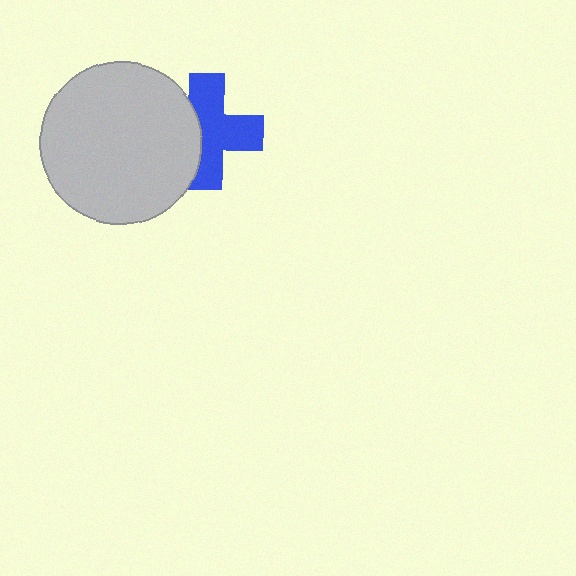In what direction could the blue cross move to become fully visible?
The blue cross could move right. That would shift it out from behind the light gray circle entirely.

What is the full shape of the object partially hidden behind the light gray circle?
The partially hidden object is a blue cross.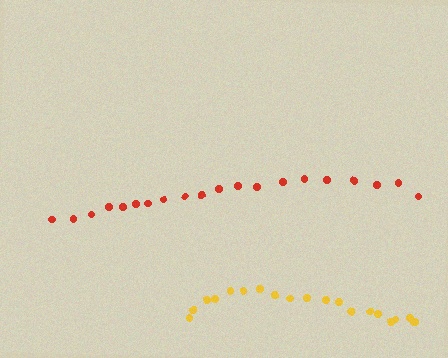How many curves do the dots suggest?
There are 2 distinct paths.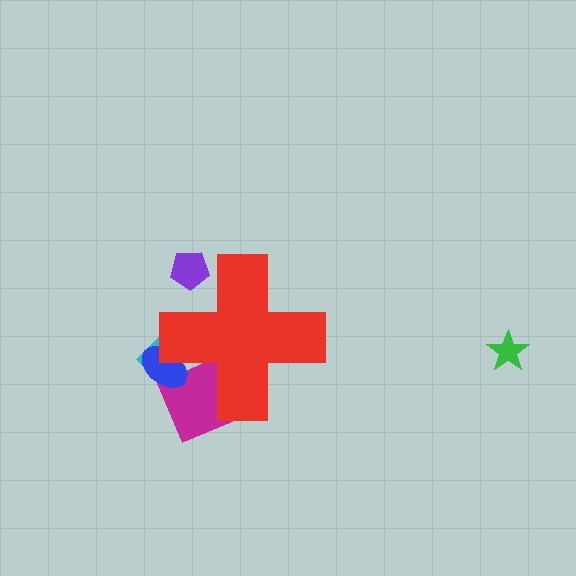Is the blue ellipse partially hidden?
Yes, the blue ellipse is partially hidden behind the red cross.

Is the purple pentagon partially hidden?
Yes, the purple pentagon is partially hidden behind the red cross.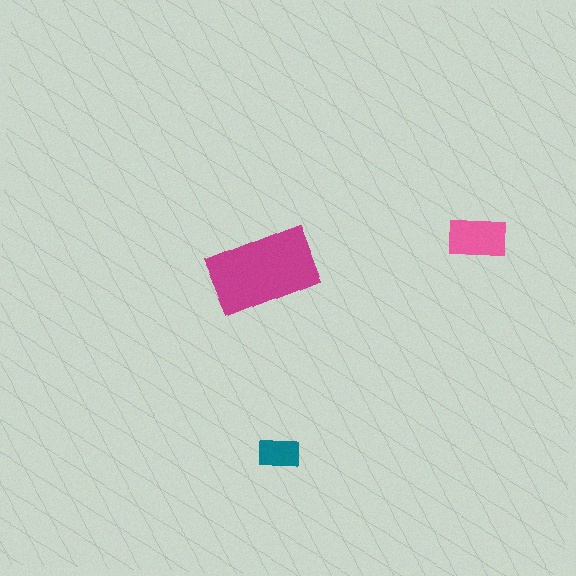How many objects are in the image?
There are 3 objects in the image.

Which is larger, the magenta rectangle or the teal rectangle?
The magenta one.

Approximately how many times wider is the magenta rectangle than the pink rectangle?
About 2 times wider.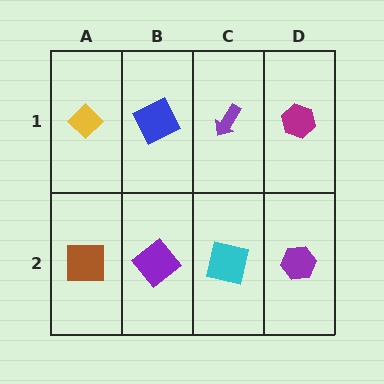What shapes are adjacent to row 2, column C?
A purple arrow (row 1, column C), a purple diamond (row 2, column B), a purple hexagon (row 2, column D).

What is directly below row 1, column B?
A purple diamond.